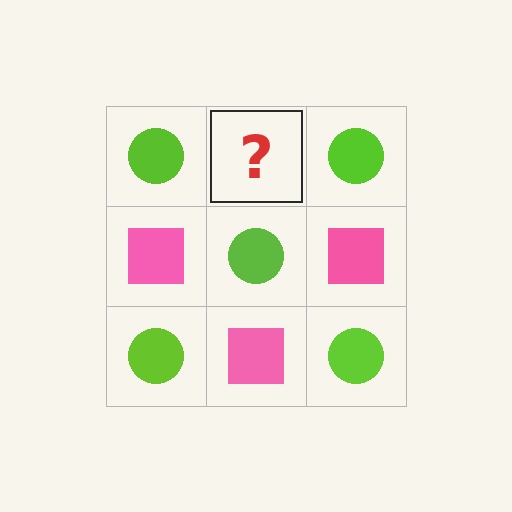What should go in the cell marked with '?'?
The missing cell should contain a pink square.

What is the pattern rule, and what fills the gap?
The rule is that it alternates lime circle and pink square in a checkerboard pattern. The gap should be filled with a pink square.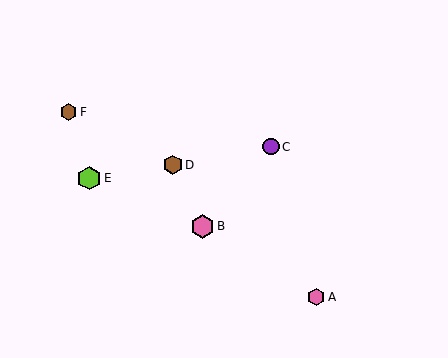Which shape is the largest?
The pink hexagon (labeled B) is the largest.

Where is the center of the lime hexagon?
The center of the lime hexagon is at (89, 178).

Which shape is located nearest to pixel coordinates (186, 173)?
The brown hexagon (labeled D) at (173, 165) is nearest to that location.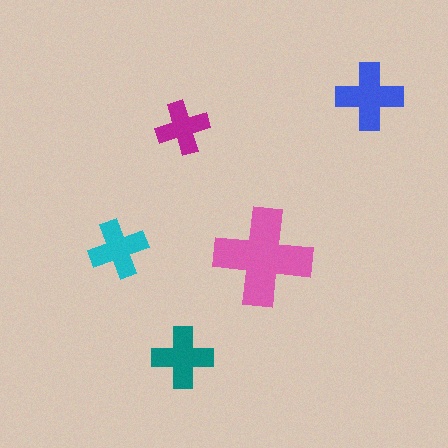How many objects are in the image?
There are 5 objects in the image.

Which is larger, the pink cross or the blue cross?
The pink one.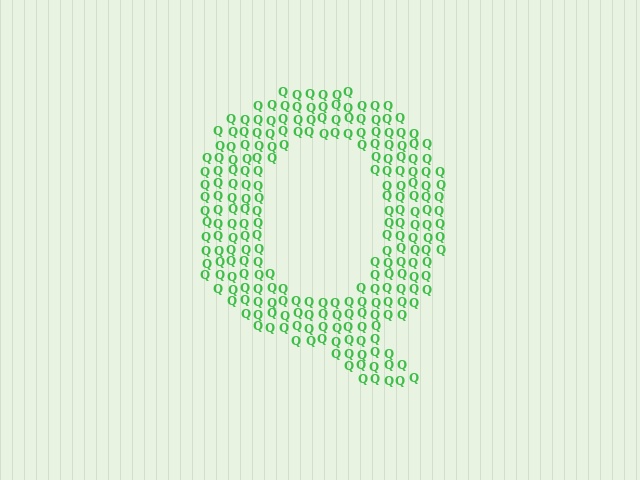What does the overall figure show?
The overall figure shows the letter Q.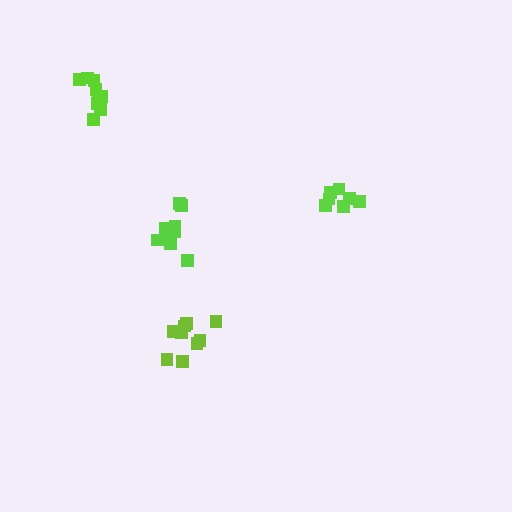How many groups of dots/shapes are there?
There are 4 groups.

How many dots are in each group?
Group 1: 7 dots, Group 2: 9 dots, Group 3: 11 dots, Group 4: 9 dots (36 total).